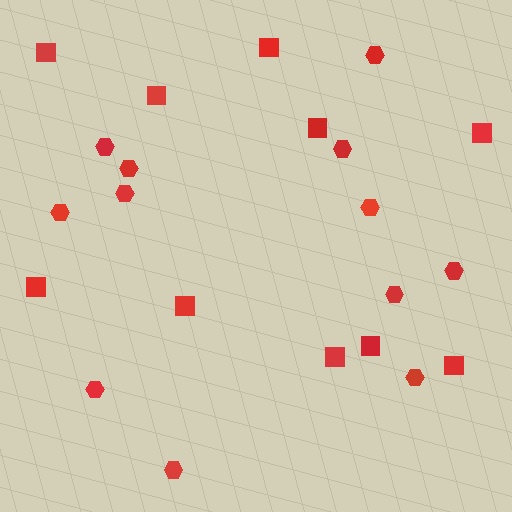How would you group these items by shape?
There are 2 groups: one group of hexagons (12) and one group of squares (10).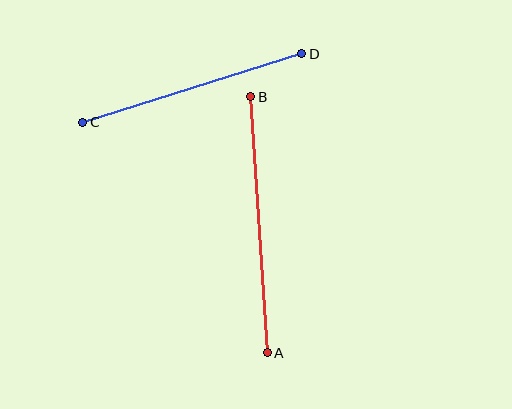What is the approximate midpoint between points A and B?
The midpoint is at approximately (259, 225) pixels.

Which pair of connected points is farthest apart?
Points A and B are farthest apart.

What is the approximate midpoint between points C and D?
The midpoint is at approximately (192, 88) pixels.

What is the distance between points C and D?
The distance is approximately 229 pixels.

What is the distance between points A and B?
The distance is approximately 257 pixels.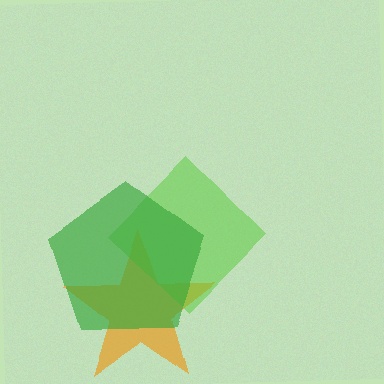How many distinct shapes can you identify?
There are 3 distinct shapes: an orange star, a lime diamond, a green pentagon.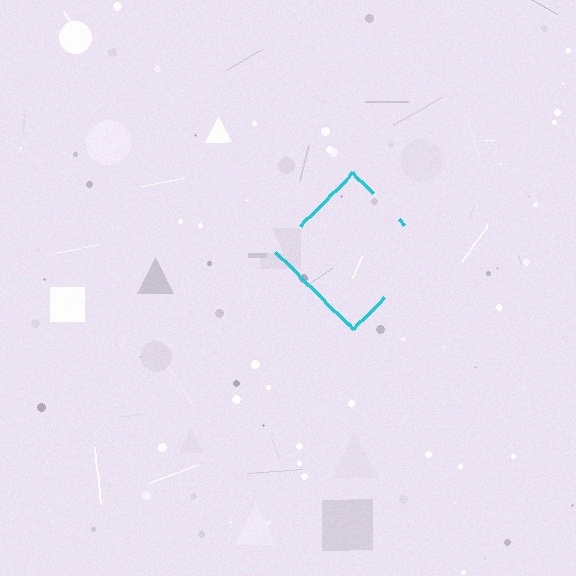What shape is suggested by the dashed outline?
The dashed outline suggests a diamond.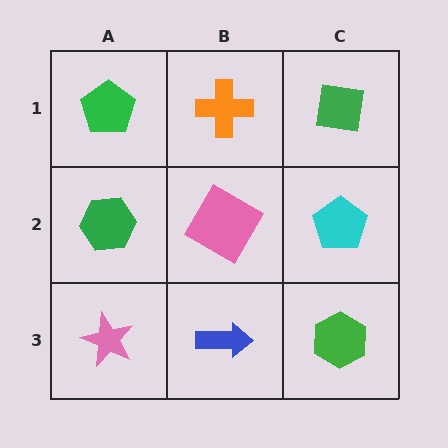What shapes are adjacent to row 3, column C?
A cyan pentagon (row 2, column C), a blue arrow (row 3, column B).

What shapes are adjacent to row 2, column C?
A green square (row 1, column C), a green hexagon (row 3, column C), a pink diamond (row 2, column B).